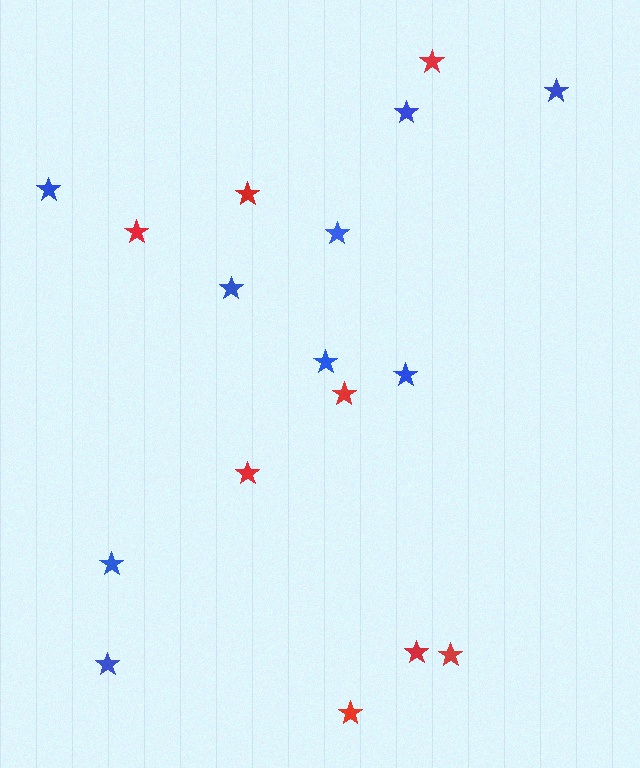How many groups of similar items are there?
There are 2 groups: one group of red stars (8) and one group of blue stars (9).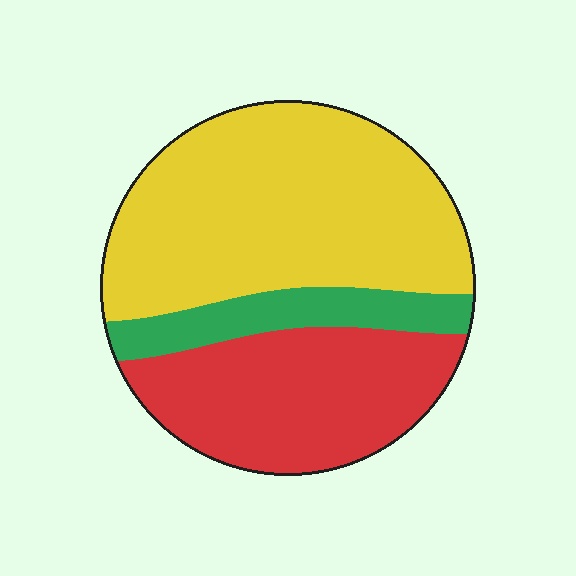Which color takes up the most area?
Yellow, at roughly 55%.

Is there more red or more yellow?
Yellow.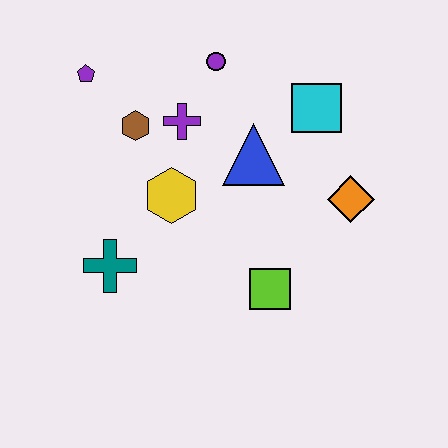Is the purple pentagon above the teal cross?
Yes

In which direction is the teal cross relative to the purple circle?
The teal cross is below the purple circle.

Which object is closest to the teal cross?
The yellow hexagon is closest to the teal cross.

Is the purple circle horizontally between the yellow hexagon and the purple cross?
No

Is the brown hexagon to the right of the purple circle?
No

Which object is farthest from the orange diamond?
The purple pentagon is farthest from the orange diamond.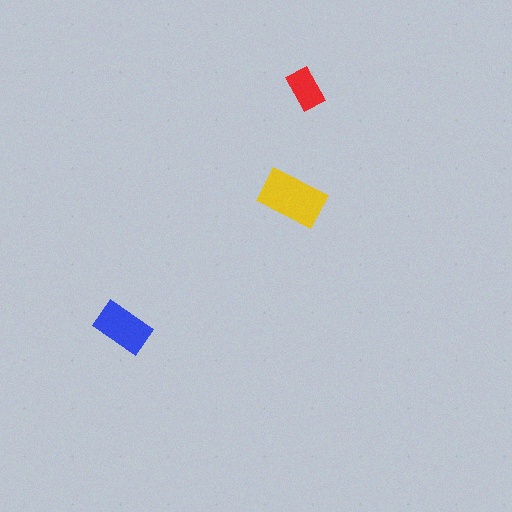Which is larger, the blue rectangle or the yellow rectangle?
The yellow one.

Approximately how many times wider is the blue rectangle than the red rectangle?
About 1.5 times wider.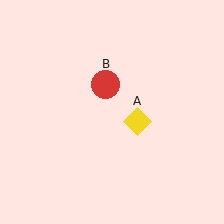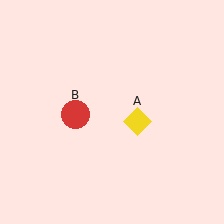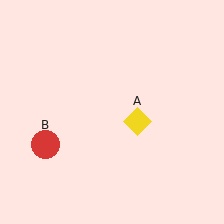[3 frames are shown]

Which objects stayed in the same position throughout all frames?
Yellow diamond (object A) remained stationary.